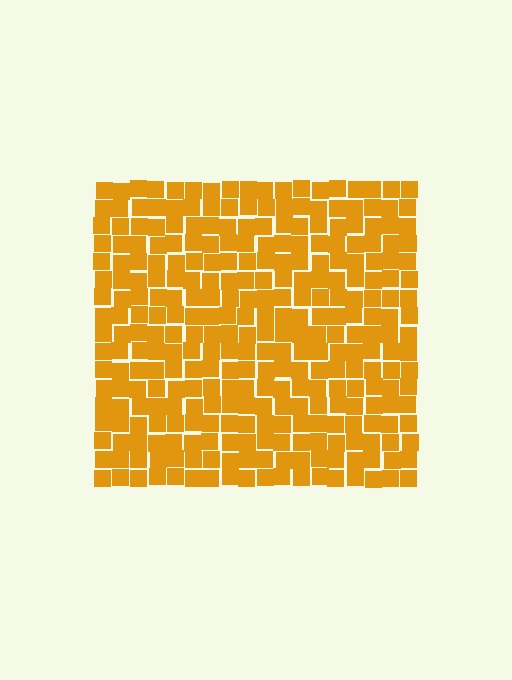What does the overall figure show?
The overall figure shows a square.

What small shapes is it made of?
It is made of small squares.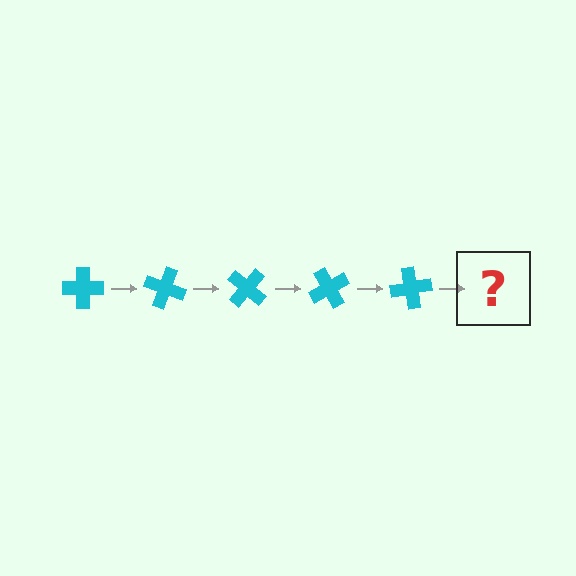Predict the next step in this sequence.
The next step is a cyan cross rotated 100 degrees.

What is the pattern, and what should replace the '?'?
The pattern is that the cross rotates 20 degrees each step. The '?' should be a cyan cross rotated 100 degrees.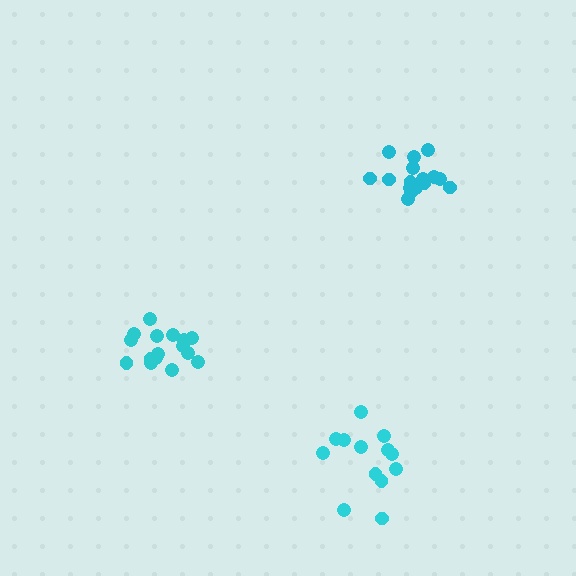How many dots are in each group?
Group 1: 16 dots, Group 2: 16 dots, Group 3: 13 dots (45 total).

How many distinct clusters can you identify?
There are 3 distinct clusters.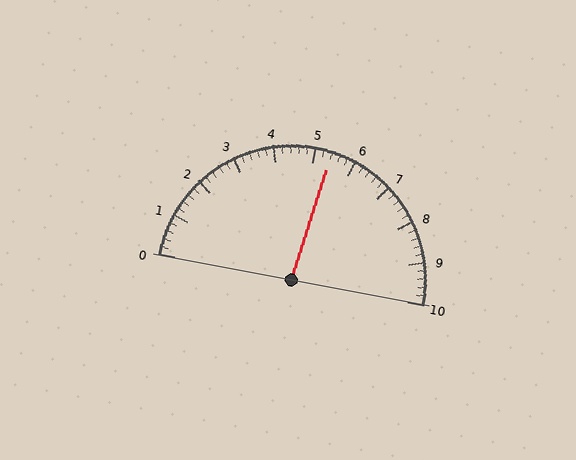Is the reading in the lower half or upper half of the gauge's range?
The reading is in the upper half of the range (0 to 10).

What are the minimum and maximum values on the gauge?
The gauge ranges from 0 to 10.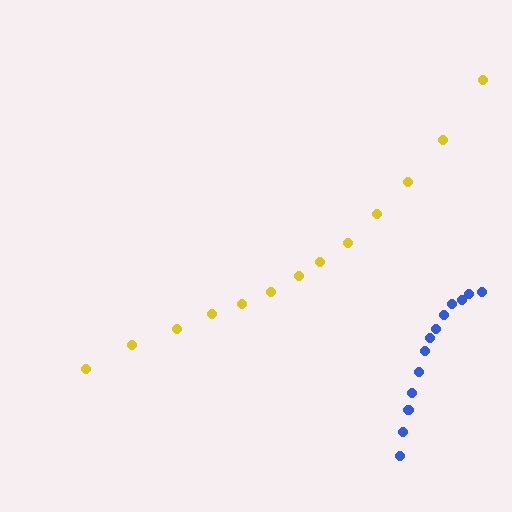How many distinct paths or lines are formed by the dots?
There are 2 distinct paths.